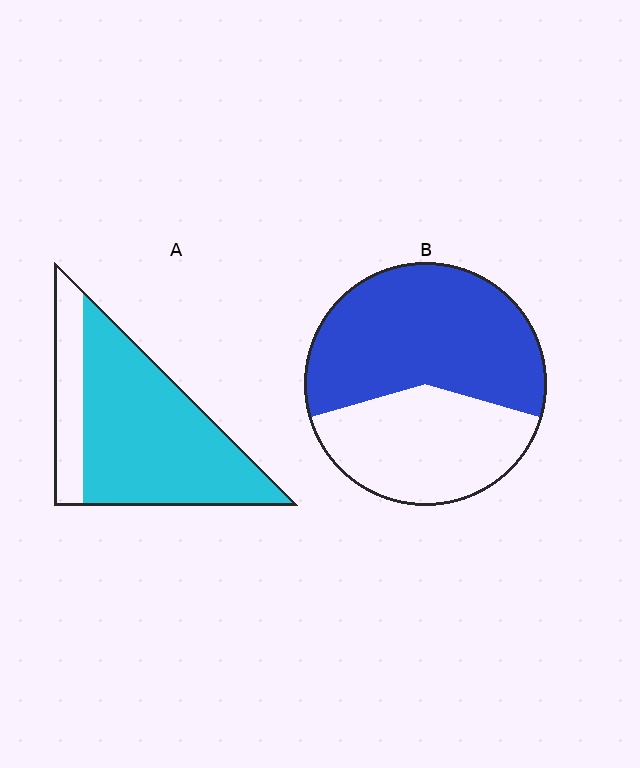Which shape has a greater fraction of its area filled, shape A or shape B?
Shape A.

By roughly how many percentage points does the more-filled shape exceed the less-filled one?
By roughly 20 percentage points (A over B).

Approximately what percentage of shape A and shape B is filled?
A is approximately 80% and B is approximately 60%.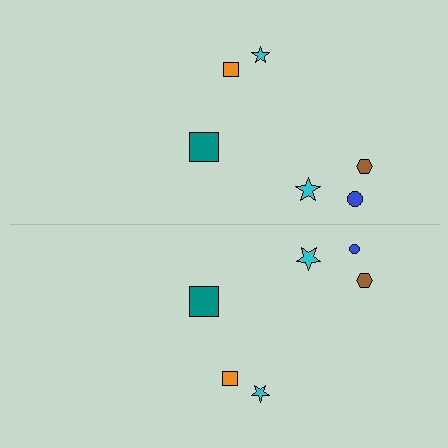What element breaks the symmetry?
The blue circle on the bottom side has a different size than its mirror counterpart.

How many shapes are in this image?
There are 12 shapes in this image.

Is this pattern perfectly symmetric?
No, the pattern is not perfectly symmetric. The blue circle on the bottom side has a different size than its mirror counterpart.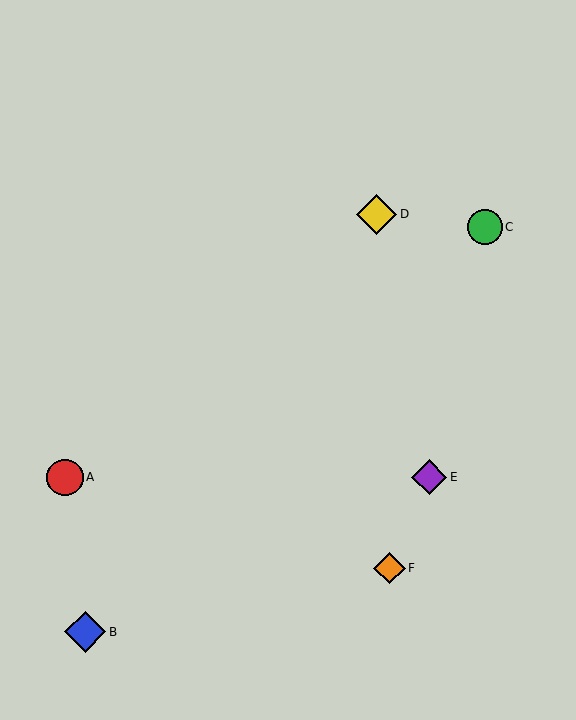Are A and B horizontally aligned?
No, A is at y≈477 and B is at y≈632.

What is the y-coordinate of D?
Object D is at y≈214.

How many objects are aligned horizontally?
2 objects (A, E) are aligned horizontally.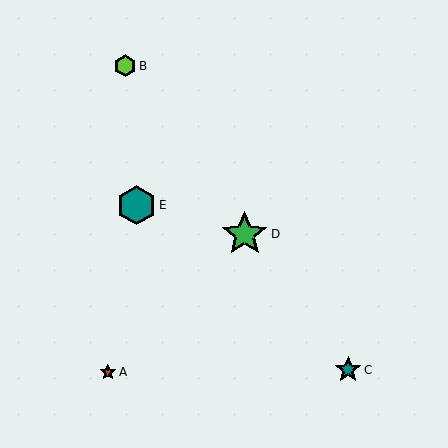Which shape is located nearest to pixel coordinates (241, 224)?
The green star (labeled D) at (245, 234) is nearest to that location.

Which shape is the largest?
The green star (labeled D) is the largest.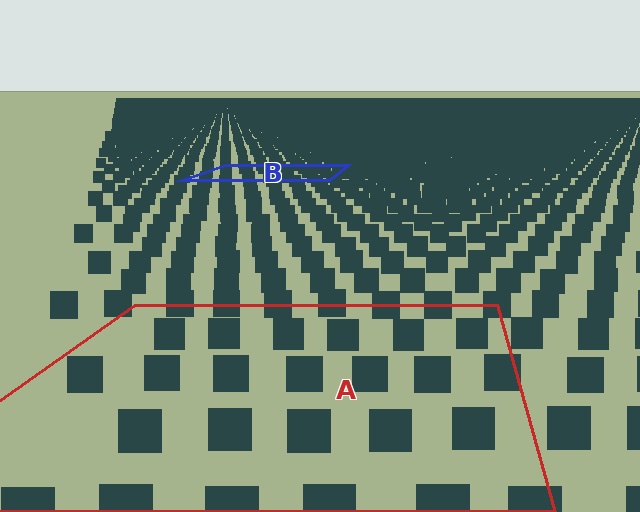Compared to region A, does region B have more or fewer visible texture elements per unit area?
Region B has more texture elements per unit area — they are packed more densely because it is farther away.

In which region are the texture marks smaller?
The texture marks are smaller in region B, because it is farther away.